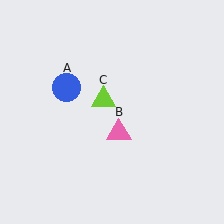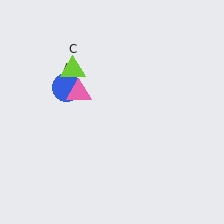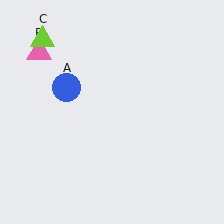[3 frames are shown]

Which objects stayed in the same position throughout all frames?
Blue circle (object A) remained stationary.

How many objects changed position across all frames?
2 objects changed position: pink triangle (object B), lime triangle (object C).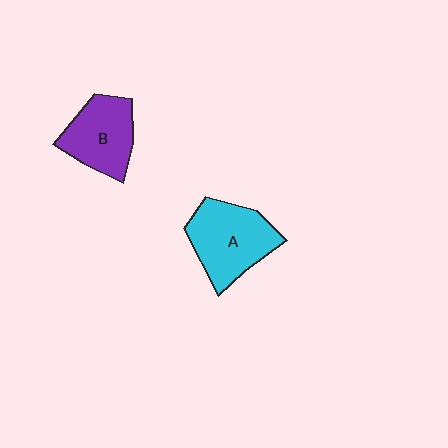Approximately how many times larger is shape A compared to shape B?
Approximately 1.2 times.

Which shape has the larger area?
Shape A (cyan).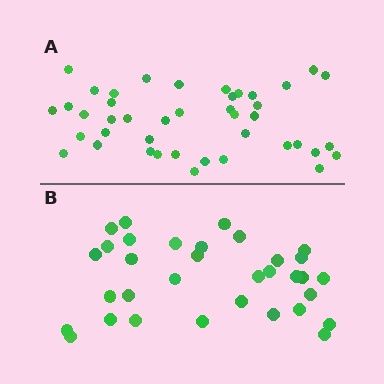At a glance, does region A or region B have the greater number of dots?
Region A (the top region) has more dots.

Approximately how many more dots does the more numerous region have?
Region A has roughly 8 or so more dots than region B.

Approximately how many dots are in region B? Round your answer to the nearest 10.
About 30 dots. (The exact count is 33, which rounds to 30.)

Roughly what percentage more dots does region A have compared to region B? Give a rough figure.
About 25% more.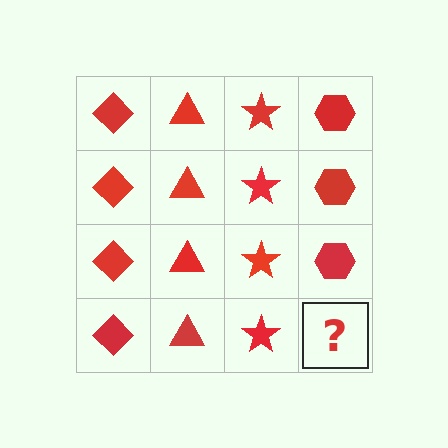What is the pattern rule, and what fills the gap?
The rule is that each column has a consistent shape. The gap should be filled with a red hexagon.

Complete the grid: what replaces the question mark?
The question mark should be replaced with a red hexagon.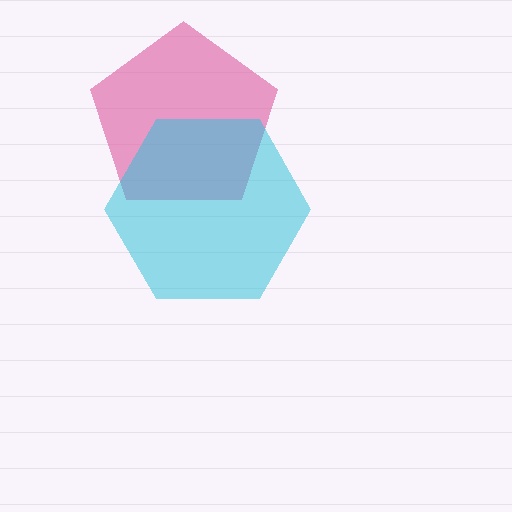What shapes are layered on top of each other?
The layered shapes are: a pink pentagon, a cyan hexagon.